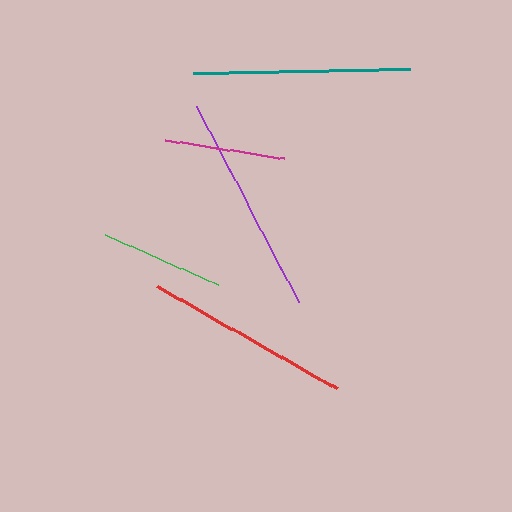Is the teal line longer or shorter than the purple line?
The purple line is longer than the teal line.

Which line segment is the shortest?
The magenta line is the shortest at approximately 121 pixels.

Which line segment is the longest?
The purple line is the longest at approximately 221 pixels.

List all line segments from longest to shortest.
From longest to shortest: purple, teal, red, green, magenta.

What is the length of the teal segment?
The teal segment is approximately 217 pixels long.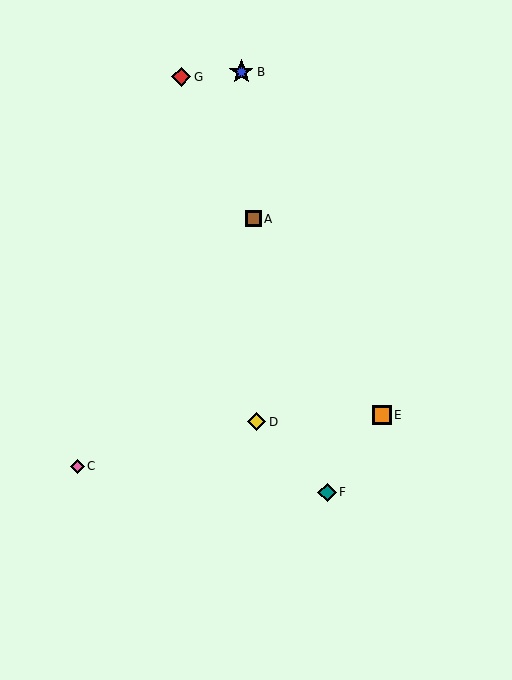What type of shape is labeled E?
Shape E is an orange square.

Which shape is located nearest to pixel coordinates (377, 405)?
The orange square (labeled E) at (382, 415) is nearest to that location.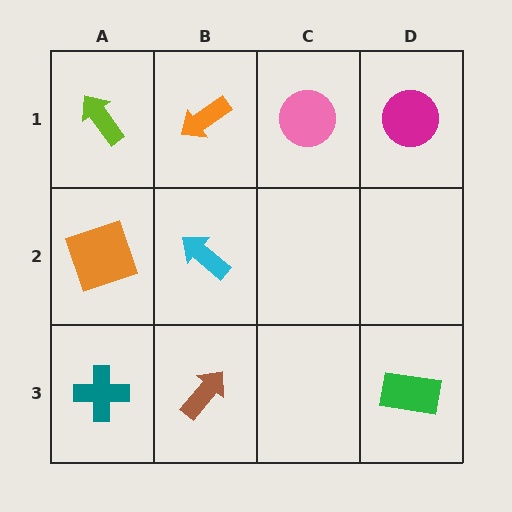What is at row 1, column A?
A lime arrow.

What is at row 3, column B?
A brown arrow.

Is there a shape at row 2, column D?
No, that cell is empty.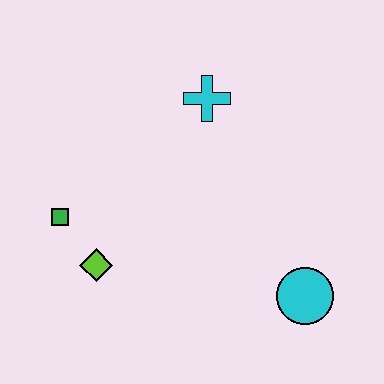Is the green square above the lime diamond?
Yes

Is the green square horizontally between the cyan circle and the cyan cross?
No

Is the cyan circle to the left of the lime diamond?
No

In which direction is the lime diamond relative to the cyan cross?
The lime diamond is below the cyan cross.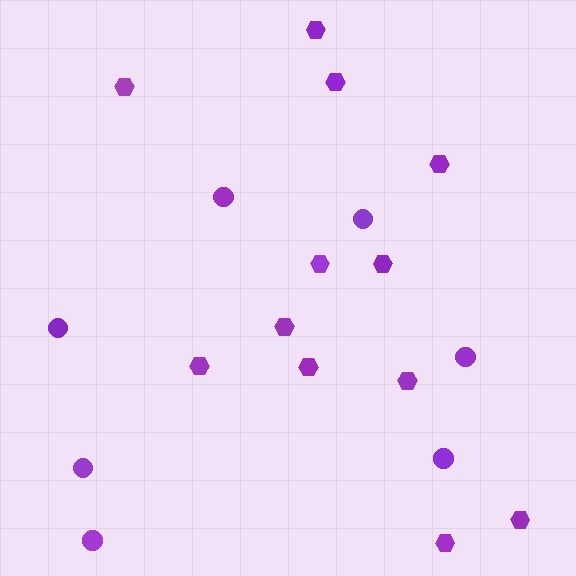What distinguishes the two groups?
There are 2 groups: one group of hexagons (12) and one group of circles (7).